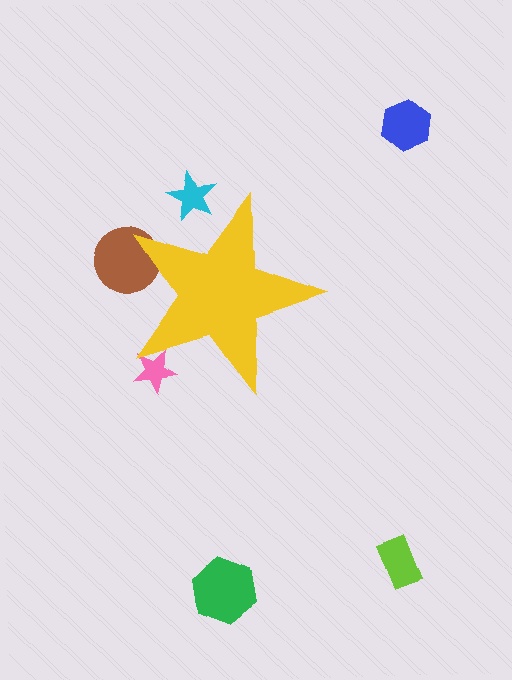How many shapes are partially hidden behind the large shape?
3 shapes are partially hidden.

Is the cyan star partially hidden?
Yes, the cyan star is partially hidden behind the yellow star.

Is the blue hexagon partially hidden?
No, the blue hexagon is fully visible.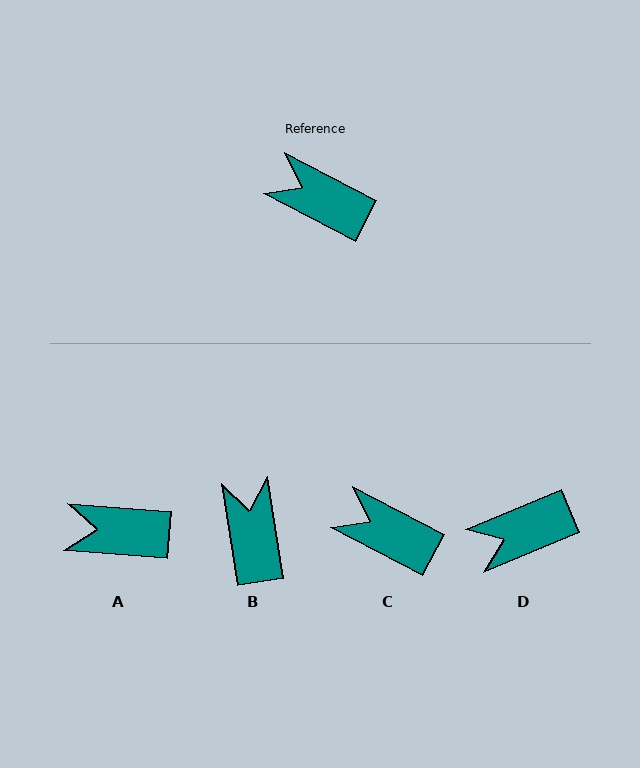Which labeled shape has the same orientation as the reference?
C.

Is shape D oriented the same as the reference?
No, it is off by about 50 degrees.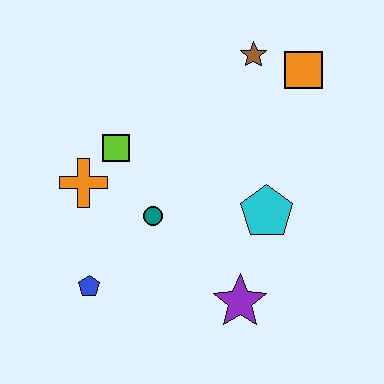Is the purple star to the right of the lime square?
Yes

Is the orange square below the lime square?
No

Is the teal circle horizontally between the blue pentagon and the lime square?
No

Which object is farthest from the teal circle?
The orange square is farthest from the teal circle.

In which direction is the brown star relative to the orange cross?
The brown star is to the right of the orange cross.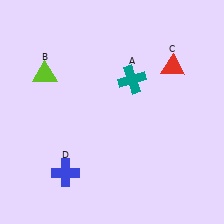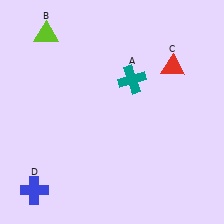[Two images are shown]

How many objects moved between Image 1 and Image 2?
2 objects moved between the two images.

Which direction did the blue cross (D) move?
The blue cross (D) moved left.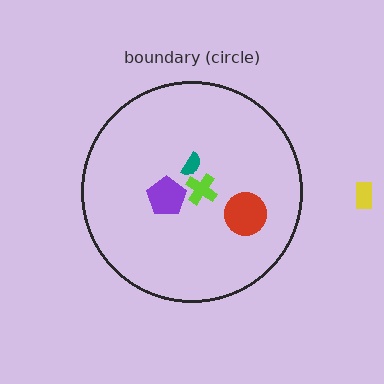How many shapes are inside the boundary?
4 inside, 1 outside.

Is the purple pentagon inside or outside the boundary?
Inside.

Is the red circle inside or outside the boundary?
Inside.